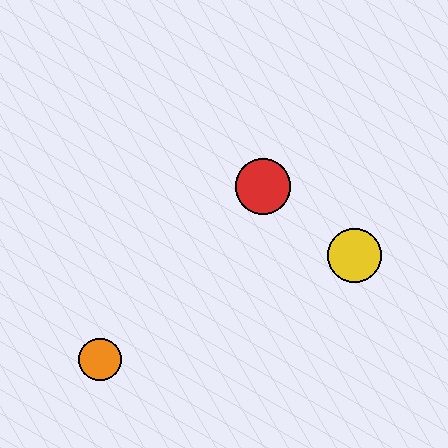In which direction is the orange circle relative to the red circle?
The orange circle is below the red circle.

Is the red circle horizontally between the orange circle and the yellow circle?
Yes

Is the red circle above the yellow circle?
Yes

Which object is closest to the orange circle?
The red circle is closest to the orange circle.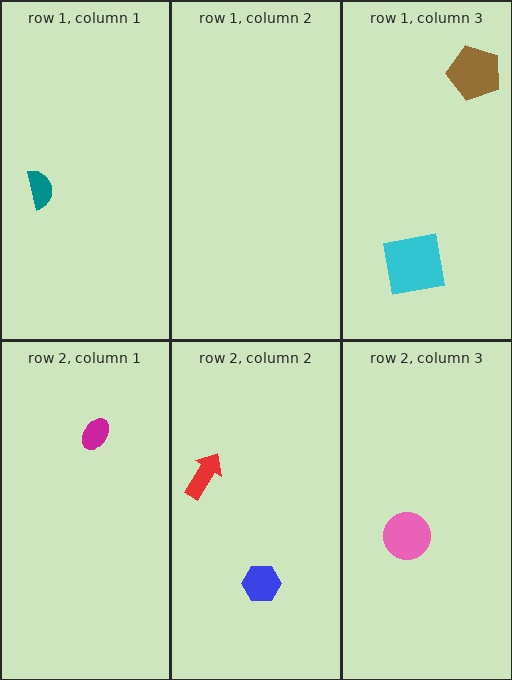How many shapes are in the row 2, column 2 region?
2.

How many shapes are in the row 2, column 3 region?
1.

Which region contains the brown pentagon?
The row 1, column 3 region.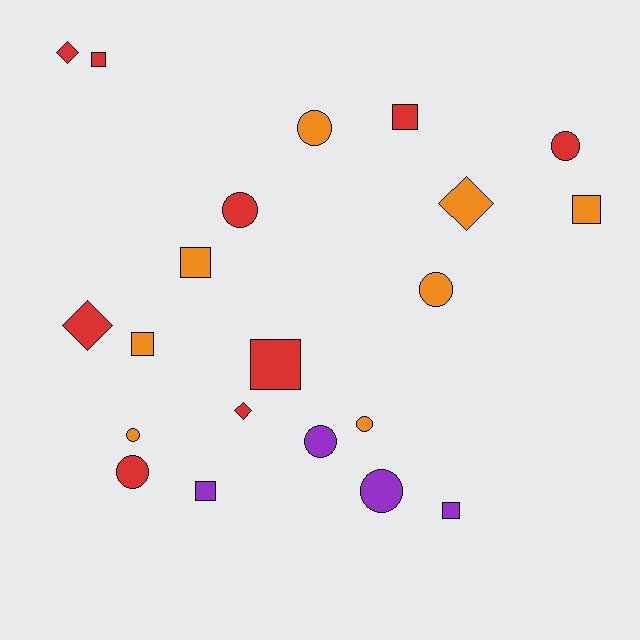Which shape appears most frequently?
Circle, with 9 objects.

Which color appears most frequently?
Red, with 9 objects.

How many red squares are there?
There are 3 red squares.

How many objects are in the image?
There are 21 objects.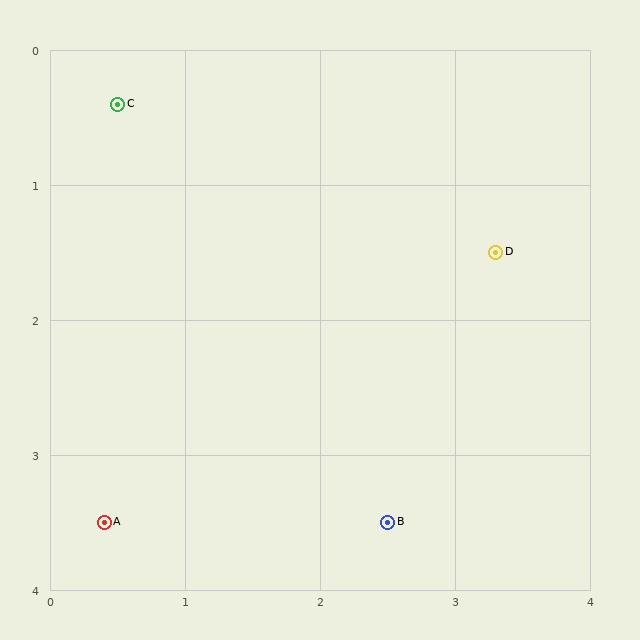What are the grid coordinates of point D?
Point D is at approximately (3.3, 1.5).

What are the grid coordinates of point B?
Point B is at approximately (2.5, 3.5).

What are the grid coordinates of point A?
Point A is at approximately (0.4, 3.5).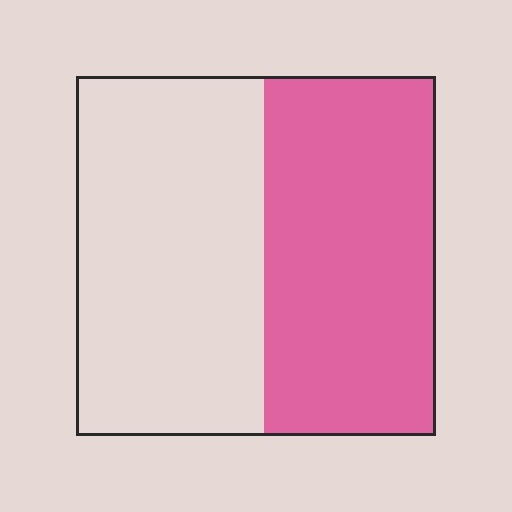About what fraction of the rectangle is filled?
About one half (1/2).